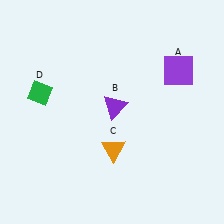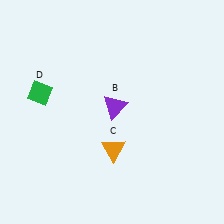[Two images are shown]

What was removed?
The purple square (A) was removed in Image 2.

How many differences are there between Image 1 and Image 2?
There is 1 difference between the two images.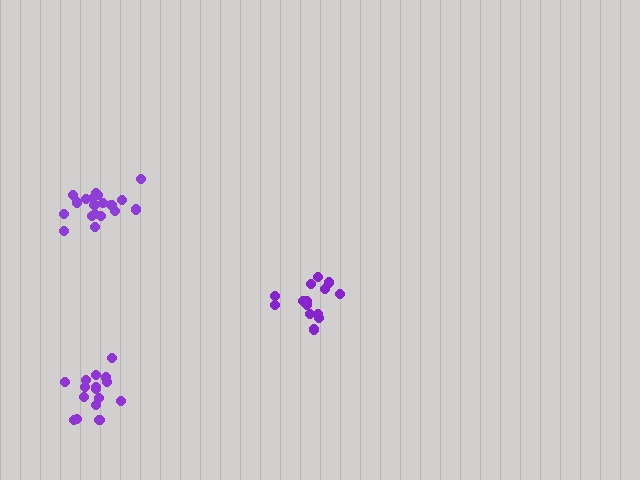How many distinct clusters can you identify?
There are 3 distinct clusters.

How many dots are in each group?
Group 1: 16 dots, Group 2: 14 dots, Group 3: 19 dots (49 total).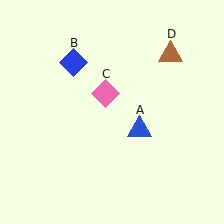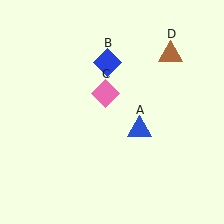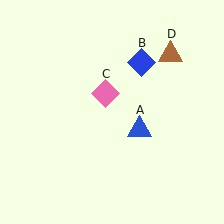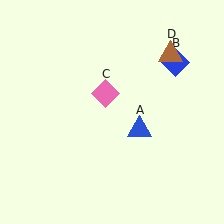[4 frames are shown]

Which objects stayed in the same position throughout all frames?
Blue triangle (object A) and pink diamond (object C) and brown triangle (object D) remained stationary.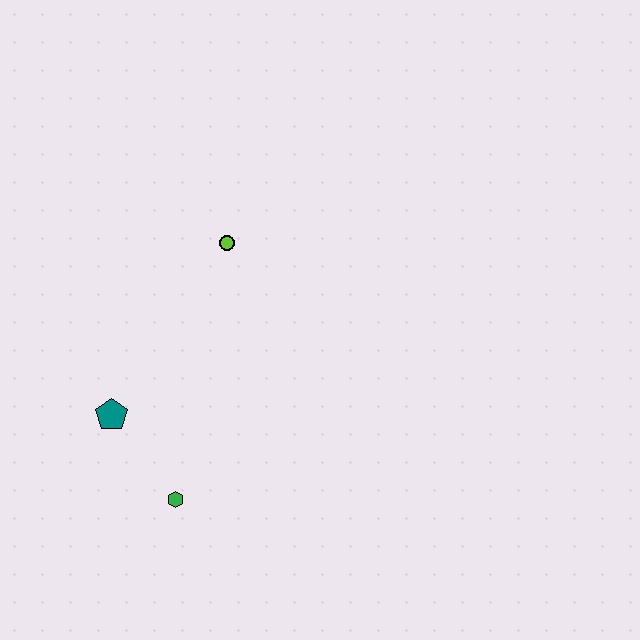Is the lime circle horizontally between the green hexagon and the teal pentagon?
No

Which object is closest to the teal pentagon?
The green hexagon is closest to the teal pentagon.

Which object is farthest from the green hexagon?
The lime circle is farthest from the green hexagon.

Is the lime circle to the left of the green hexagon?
No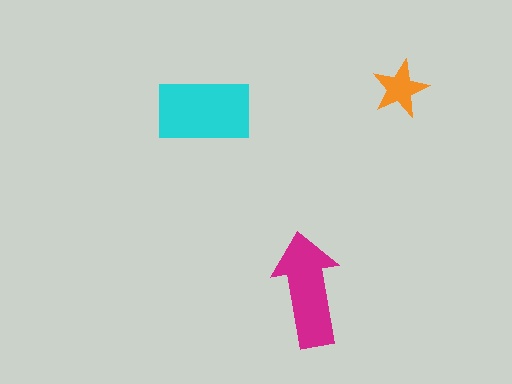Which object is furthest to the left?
The cyan rectangle is leftmost.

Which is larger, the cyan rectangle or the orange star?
The cyan rectangle.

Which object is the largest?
The cyan rectangle.